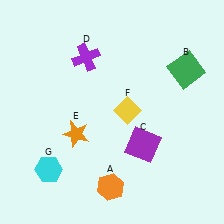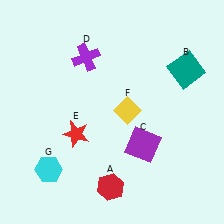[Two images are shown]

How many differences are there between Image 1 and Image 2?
There are 3 differences between the two images.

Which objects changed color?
A changed from orange to red. B changed from green to teal. E changed from orange to red.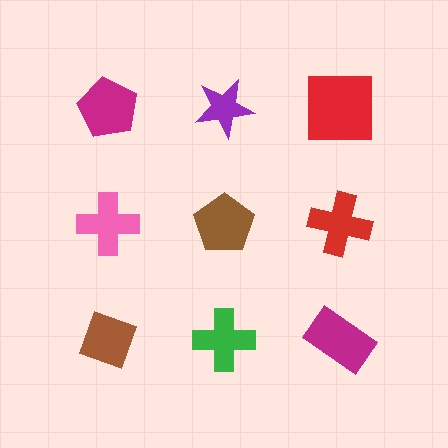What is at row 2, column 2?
A brown pentagon.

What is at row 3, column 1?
A brown diamond.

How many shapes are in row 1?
3 shapes.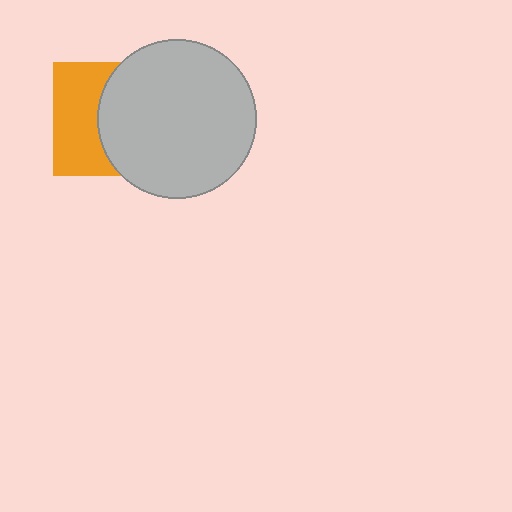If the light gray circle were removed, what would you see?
You would see the complete orange square.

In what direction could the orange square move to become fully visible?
The orange square could move left. That would shift it out from behind the light gray circle entirely.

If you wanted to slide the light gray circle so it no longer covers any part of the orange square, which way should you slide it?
Slide it right — that is the most direct way to separate the two shapes.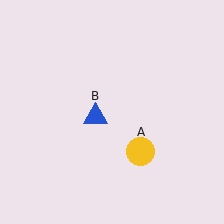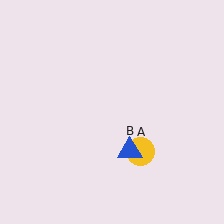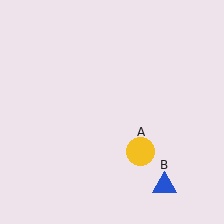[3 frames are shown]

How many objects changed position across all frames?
1 object changed position: blue triangle (object B).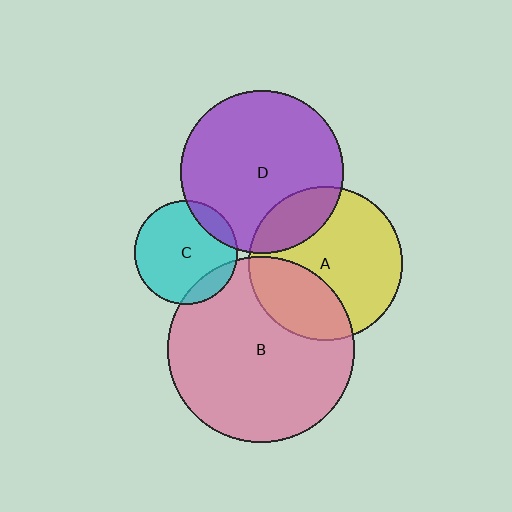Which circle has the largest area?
Circle B (pink).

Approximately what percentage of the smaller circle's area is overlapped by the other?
Approximately 20%.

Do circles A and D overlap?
Yes.